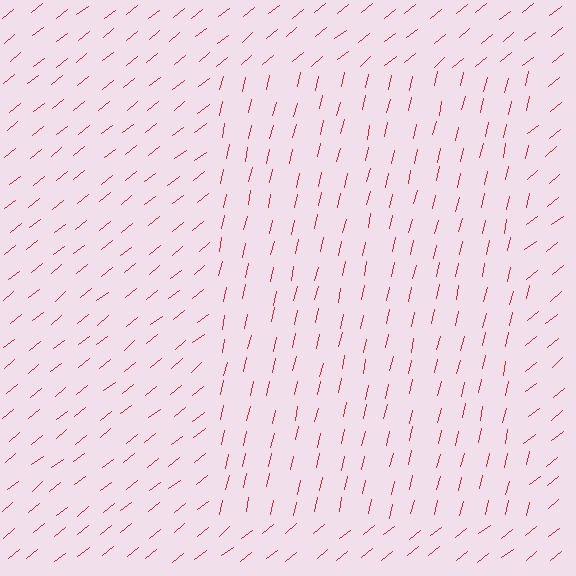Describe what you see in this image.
The image is filled with small red line segments. A rectangle region in the image has lines oriented differently from the surrounding lines, creating a visible texture boundary.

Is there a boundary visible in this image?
Yes, there is a texture boundary formed by a change in line orientation.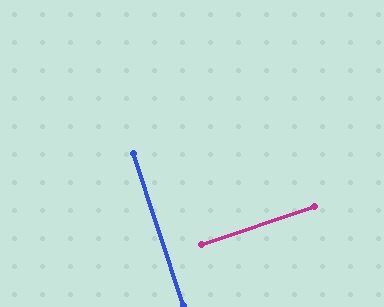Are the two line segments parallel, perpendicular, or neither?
Perpendicular — they meet at approximately 90°.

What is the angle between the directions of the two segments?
Approximately 90 degrees.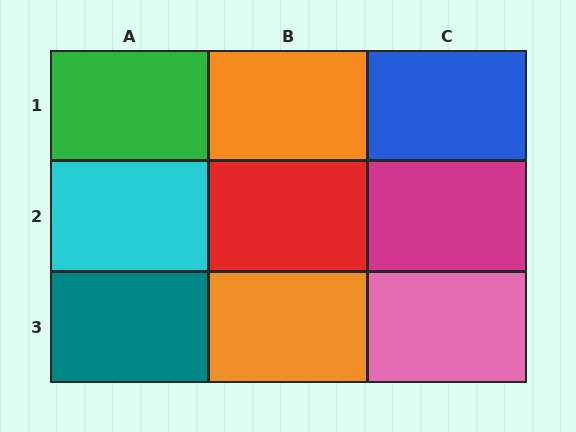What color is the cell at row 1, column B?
Orange.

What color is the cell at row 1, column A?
Green.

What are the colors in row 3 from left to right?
Teal, orange, pink.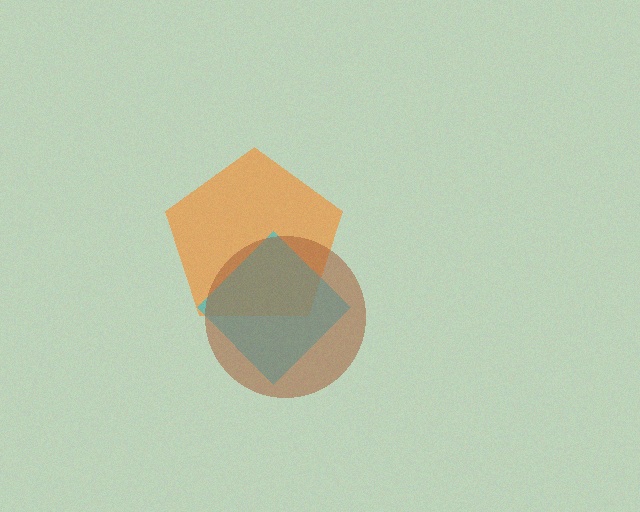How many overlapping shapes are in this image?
There are 3 overlapping shapes in the image.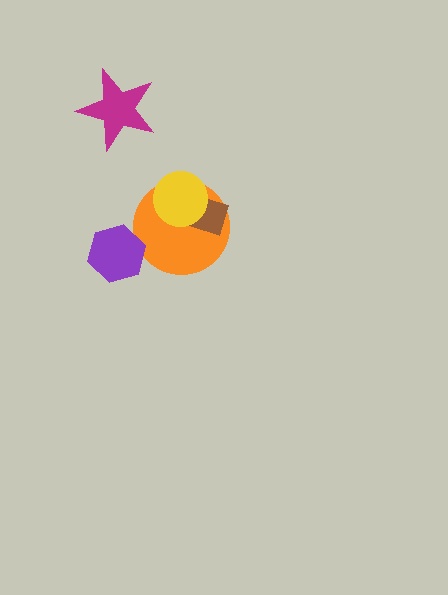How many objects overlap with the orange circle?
2 objects overlap with the orange circle.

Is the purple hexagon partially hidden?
No, no other shape covers it.